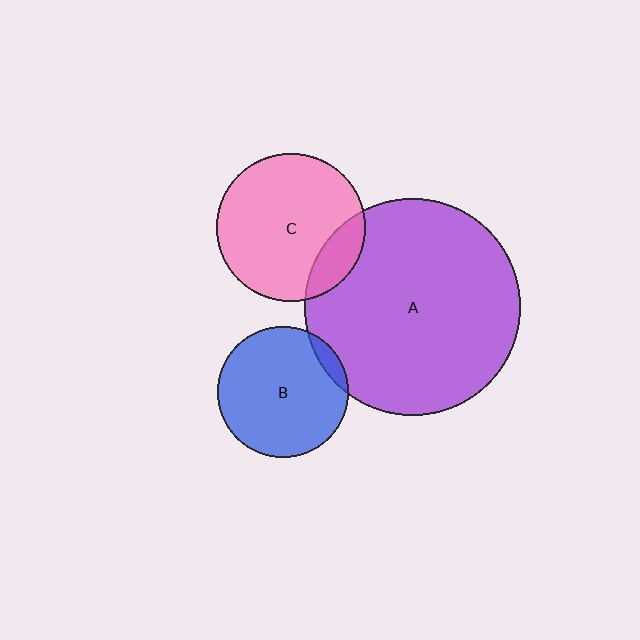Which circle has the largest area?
Circle A (purple).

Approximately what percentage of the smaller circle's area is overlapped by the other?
Approximately 15%.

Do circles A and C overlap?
Yes.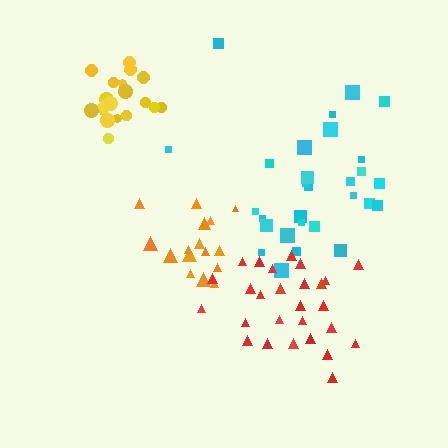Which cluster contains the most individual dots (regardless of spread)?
Cyan (29).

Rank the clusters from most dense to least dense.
yellow, orange, red, cyan.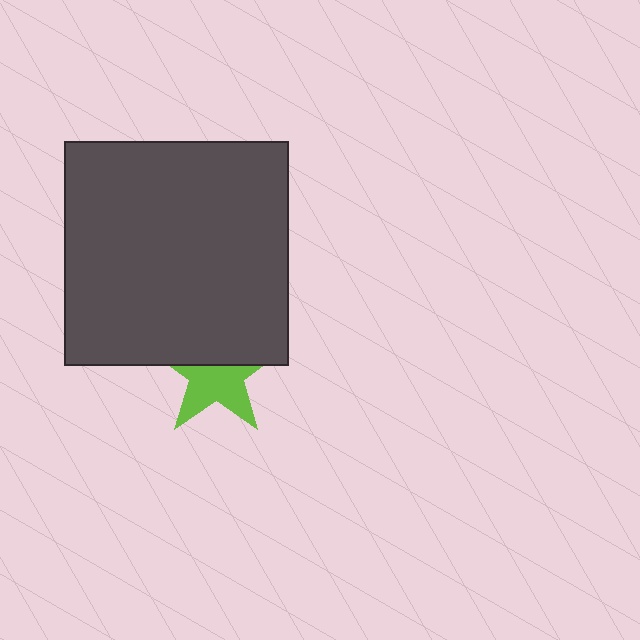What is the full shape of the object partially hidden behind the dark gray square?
The partially hidden object is a lime star.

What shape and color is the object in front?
The object in front is a dark gray square.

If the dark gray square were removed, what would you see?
You would see the complete lime star.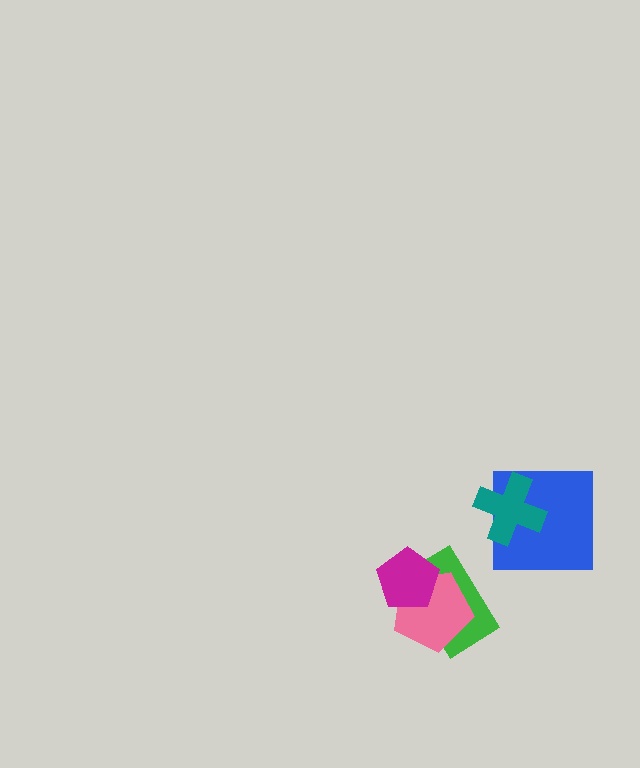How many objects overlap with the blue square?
1 object overlaps with the blue square.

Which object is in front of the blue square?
The teal cross is in front of the blue square.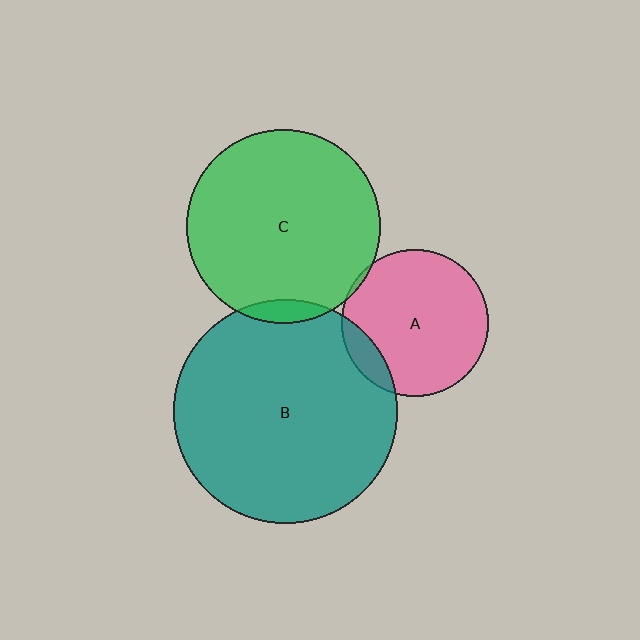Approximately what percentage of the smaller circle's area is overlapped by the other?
Approximately 5%.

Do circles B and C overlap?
Yes.